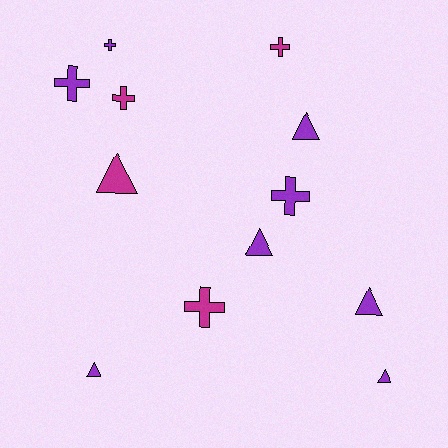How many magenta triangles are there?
There is 1 magenta triangle.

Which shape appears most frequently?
Cross, with 6 objects.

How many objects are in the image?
There are 12 objects.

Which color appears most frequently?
Purple, with 8 objects.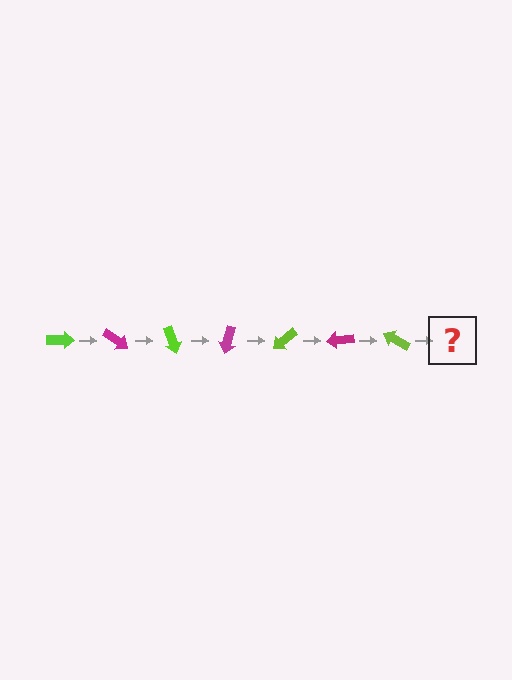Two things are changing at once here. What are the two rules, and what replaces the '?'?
The two rules are that it rotates 35 degrees each step and the color cycles through lime and magenta. The '?' should be a magenta arrow, rotated 245 degrees from the start.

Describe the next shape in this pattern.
It should be a magenta arrow, rotated 245 degrees from the start.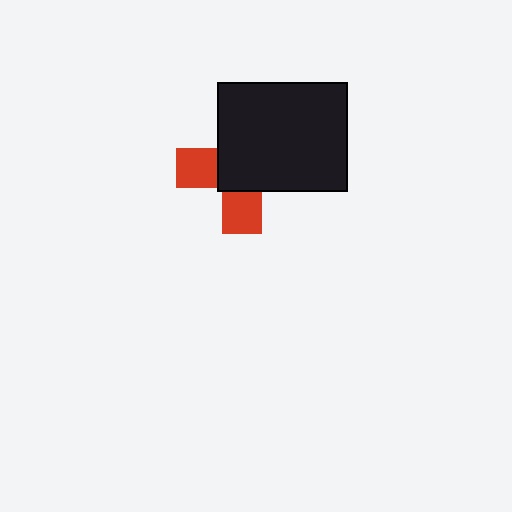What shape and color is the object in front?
The object in front is a black rectangle.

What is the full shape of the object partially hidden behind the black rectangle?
The partially hidden object is a red cross.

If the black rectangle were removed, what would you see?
You would see the complete red cross.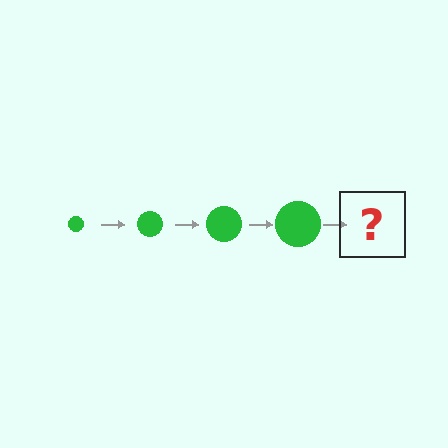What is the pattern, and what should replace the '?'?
The pattern is that the circle gets progressively larger each step. The '?' should be a green circle, larger than the previous one.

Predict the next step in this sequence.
The next step is a green circle, larger than the previous one.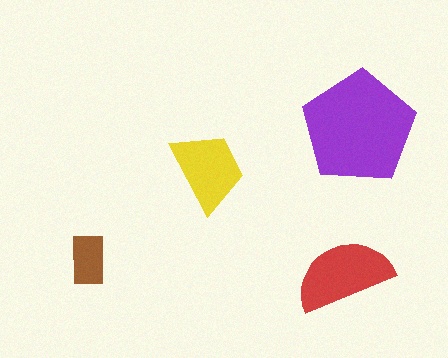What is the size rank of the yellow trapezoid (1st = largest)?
3rd.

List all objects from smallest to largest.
The brown rectangle, the yellow trapezoid, the red semicircle, the purple pentagon.